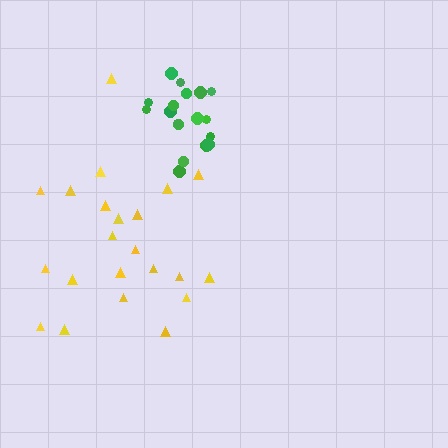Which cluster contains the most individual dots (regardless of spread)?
Yellow (22).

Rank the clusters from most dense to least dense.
green, yellow.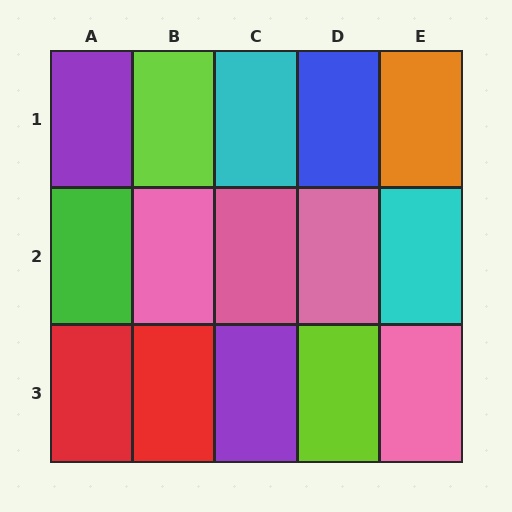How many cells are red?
2 cells are red.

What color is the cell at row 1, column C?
Cyan.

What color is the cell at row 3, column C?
Purple.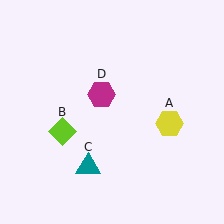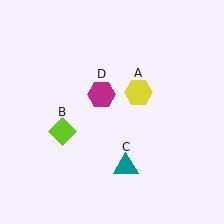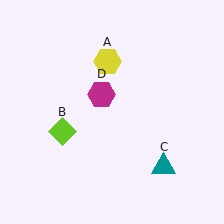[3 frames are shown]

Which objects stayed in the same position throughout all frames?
Lime diamond (object B) and magenta hexagon (object D) remained stationary.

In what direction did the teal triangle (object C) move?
The teal triangle (object C) moved right.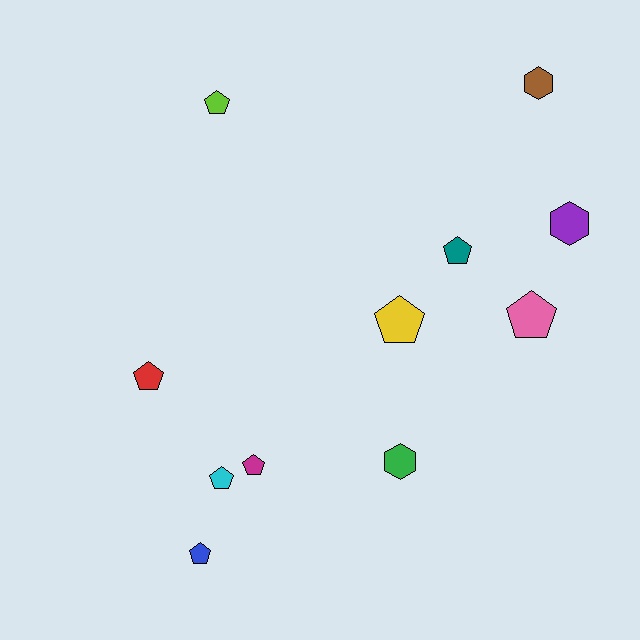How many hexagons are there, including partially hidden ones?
There are 3 hexagons.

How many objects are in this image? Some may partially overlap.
There are 11 objects.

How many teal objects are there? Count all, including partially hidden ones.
There is 1 teal object.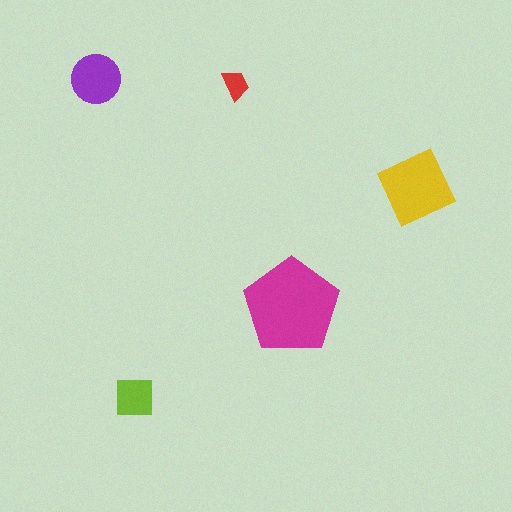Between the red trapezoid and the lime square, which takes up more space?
The lime square.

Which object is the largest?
The magenta pentagon.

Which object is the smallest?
The red trapezoid.